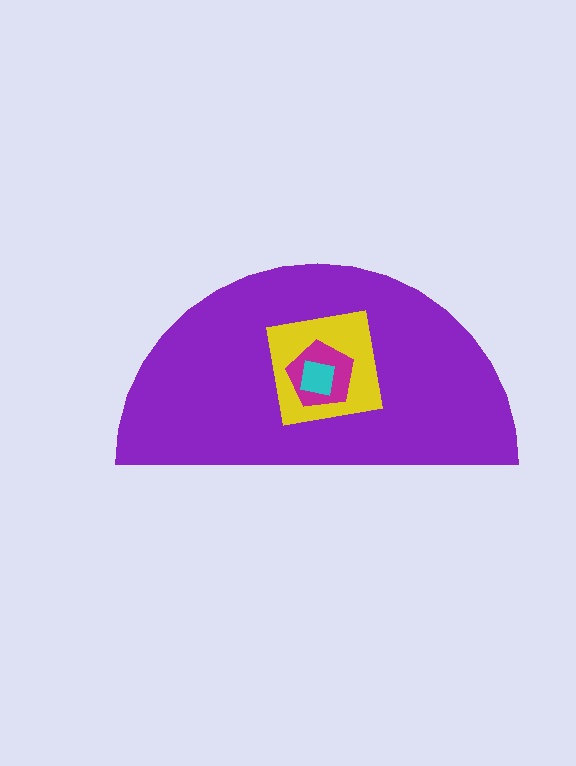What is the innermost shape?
The cyan square.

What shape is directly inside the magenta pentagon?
The cyan square.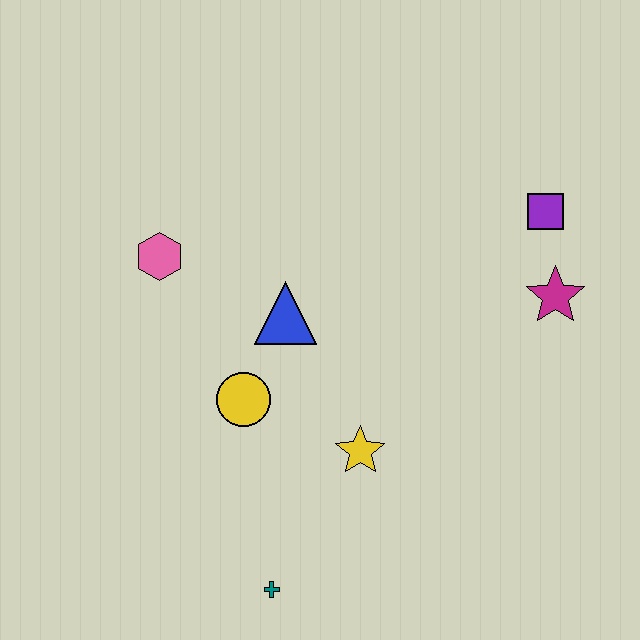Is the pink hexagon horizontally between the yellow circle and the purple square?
No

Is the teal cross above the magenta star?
No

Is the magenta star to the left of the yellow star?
No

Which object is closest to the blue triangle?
The yellow circle is closest to the blue triangle.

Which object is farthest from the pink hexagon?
The magenta star is farthest from the pink hexagon.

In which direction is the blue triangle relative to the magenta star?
The blue triangle is to the left of the magenta star.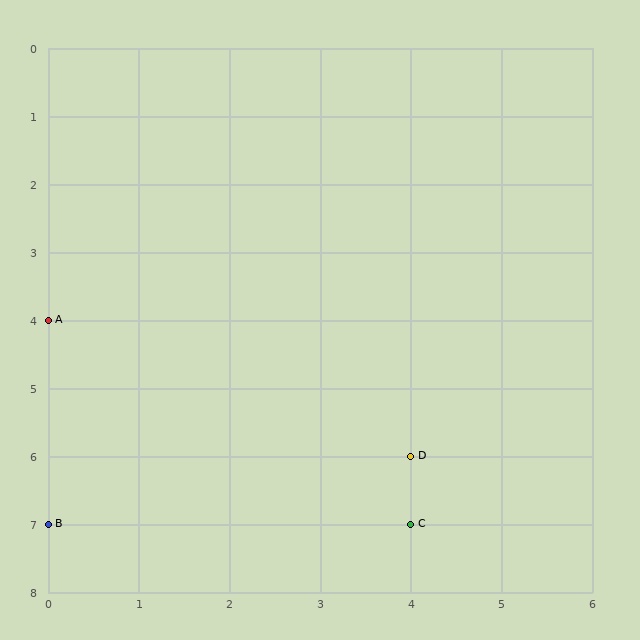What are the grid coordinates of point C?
Point C is at grid coordinates (4, 7).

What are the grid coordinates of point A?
Point A is at grid coordinates (0, 4).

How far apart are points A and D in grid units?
Points A and D are 4 columns and 2 rows apart (about 4.5 grid units diagonally).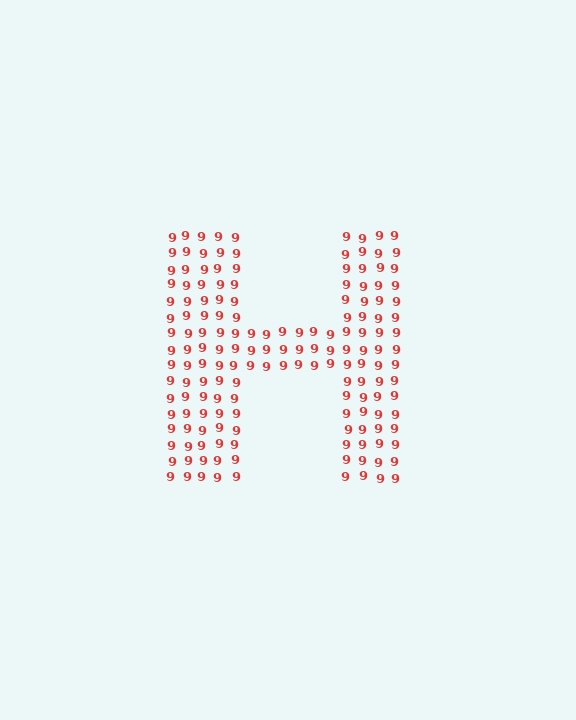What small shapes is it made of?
It is made of small digit 9's.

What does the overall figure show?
The overall figure shows the letter H.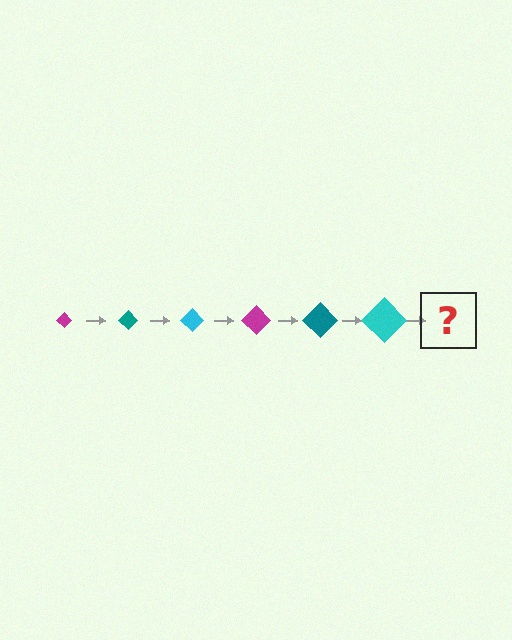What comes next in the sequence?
The next element should be a magenta diamond, larger than the previous one.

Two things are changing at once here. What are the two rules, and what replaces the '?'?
The two rules are that the diamond grows larger each step and the color cycles through magenta, teal, and cyan. The '?' should be a magenta diamond, larger than the previous one.